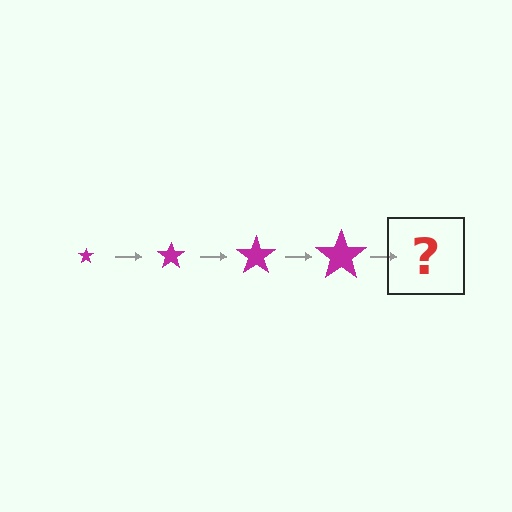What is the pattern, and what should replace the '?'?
The pattern is that the star gets progressively larger each step. The '?' should be a magenta star, larger than the previous one.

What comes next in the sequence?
The next element should be a magenta star, larger than the previous one.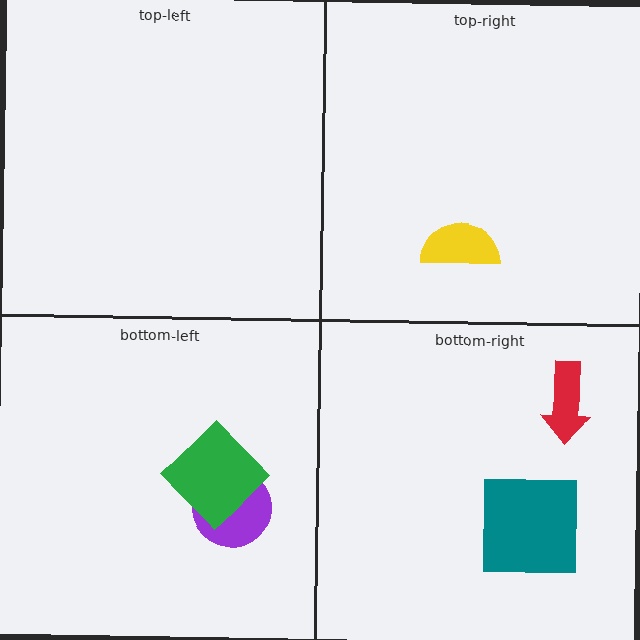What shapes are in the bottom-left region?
The purple circle, the green diamond.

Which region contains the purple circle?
The bottom-left region.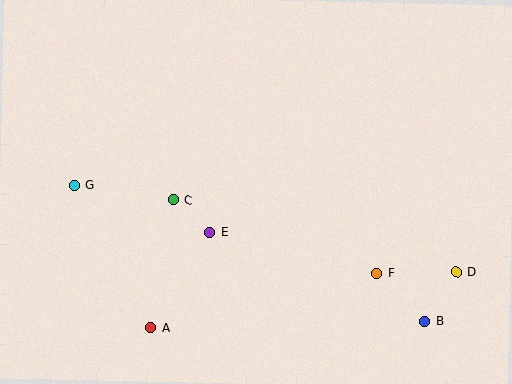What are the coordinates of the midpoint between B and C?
The midpoint between B and C is at (299, 261).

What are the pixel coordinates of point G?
Point G is at (74, 185).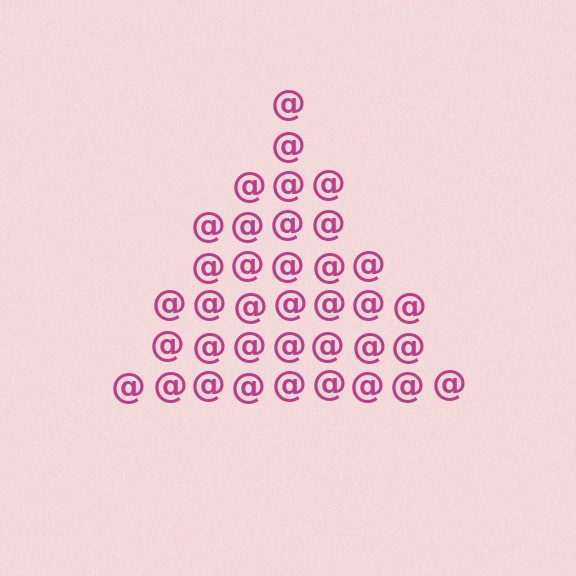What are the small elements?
The small elements are at signs.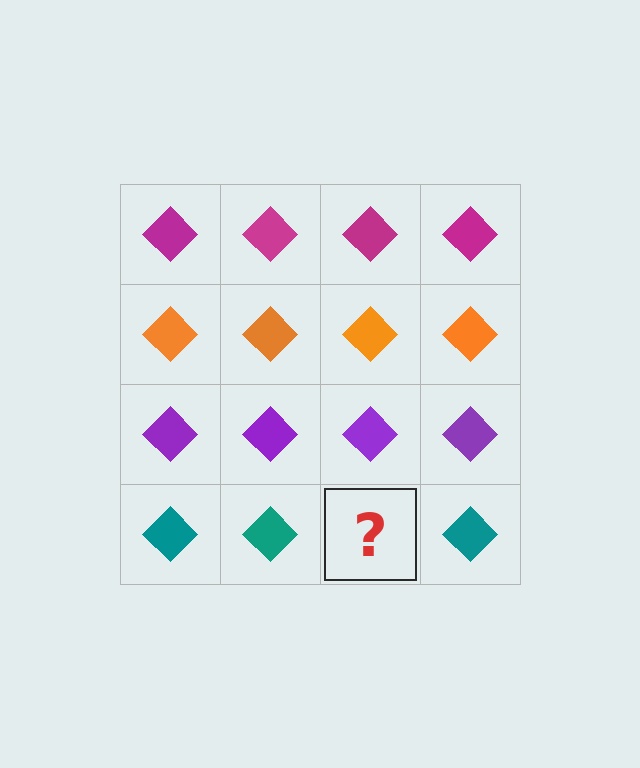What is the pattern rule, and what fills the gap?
The rule is that each row has a consistent color. The gap should be filled with a teal diamond.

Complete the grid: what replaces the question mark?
The question mark should be replaced with a teal diamond.